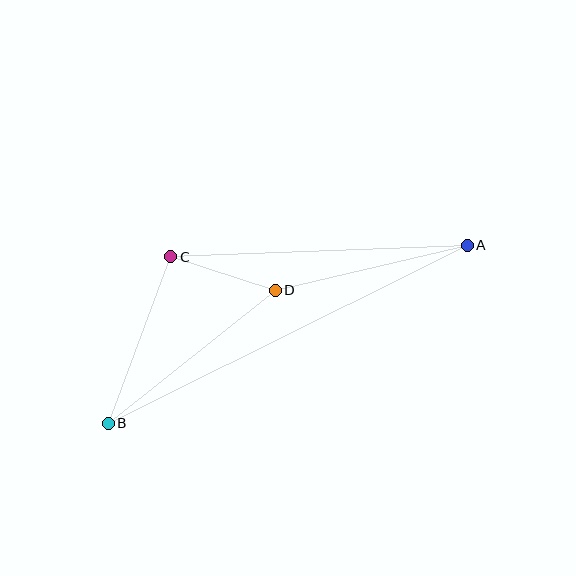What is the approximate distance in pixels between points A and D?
The distance between A and D is approximately 197 pixels.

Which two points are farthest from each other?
Points A and B are farthest from each other.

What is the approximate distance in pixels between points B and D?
The distance between B and D is approximately 214 pixels.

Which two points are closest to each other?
Points C and D are closest to each other.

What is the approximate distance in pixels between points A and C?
The distance between A and C is approximately 297 pixels.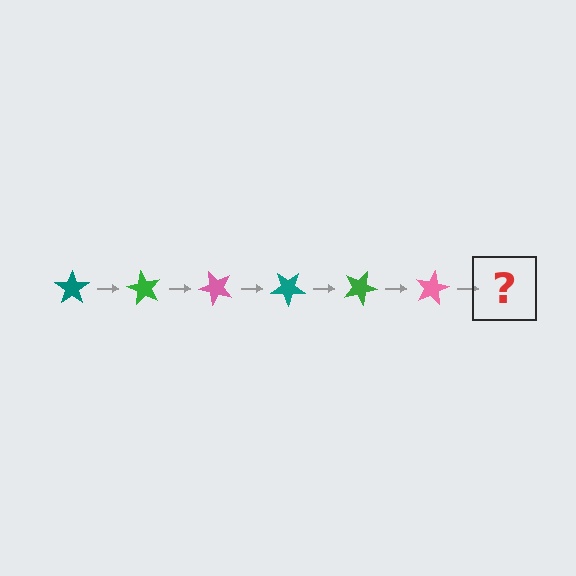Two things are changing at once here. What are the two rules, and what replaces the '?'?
The two rules are that it rotates 60 degrees each step and the color cycles through teal, green, and pink. The '?' should be a teal star, rotated 360 degrees from the start.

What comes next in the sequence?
The next element should be a teal star, rotated 360 degrees from the start.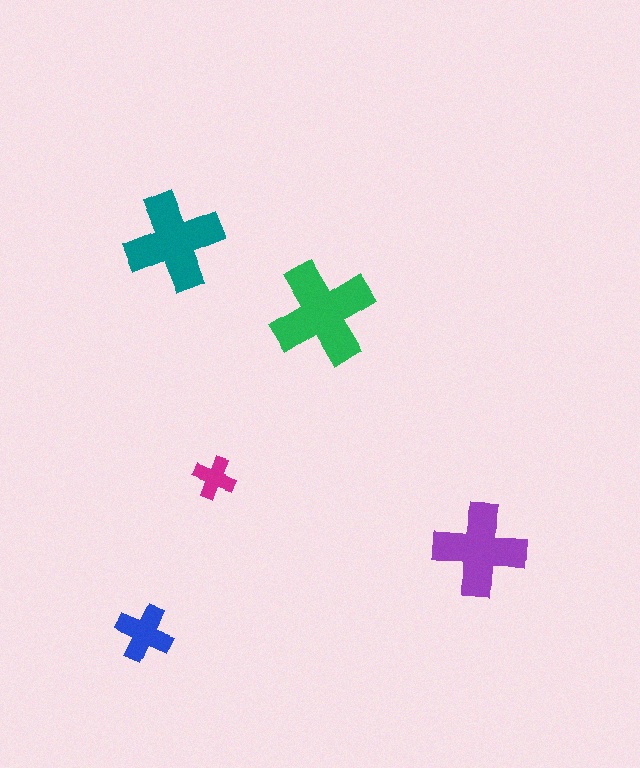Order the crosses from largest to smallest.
the green one, the teal one, the purple one, the blue one, the magenta one.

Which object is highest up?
The teal cross is topmost.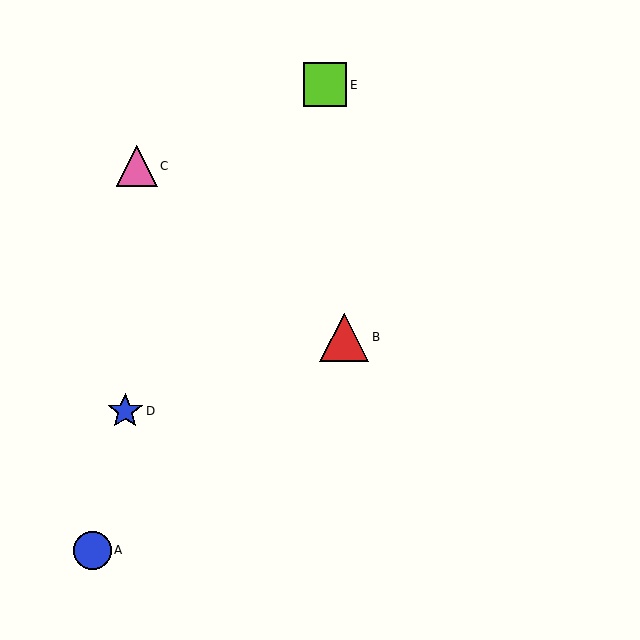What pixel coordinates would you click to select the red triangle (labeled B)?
Click at (344, 337) to select the red triangle B.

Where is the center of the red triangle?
The center of the red triangle is at (344, 337).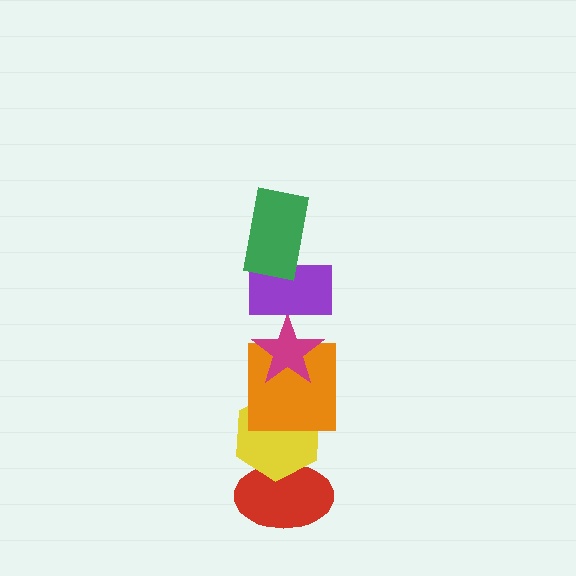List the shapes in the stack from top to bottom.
From top to bottom: the green rectangle, the purple rectangle, the magenta star, the orange square, the yellow hexagon, the red ellipse.